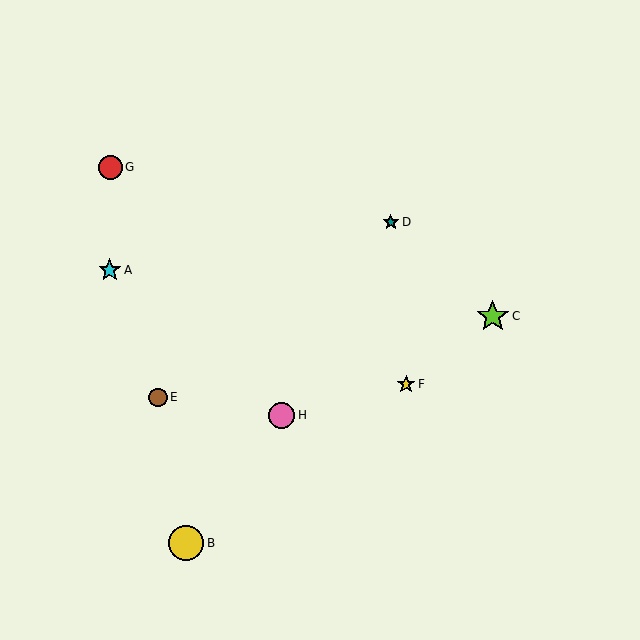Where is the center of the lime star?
The center of the lime star is at (493, 316).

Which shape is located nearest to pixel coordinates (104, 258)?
The cyan star (labeled A) at (110, 270) is nearest to that location.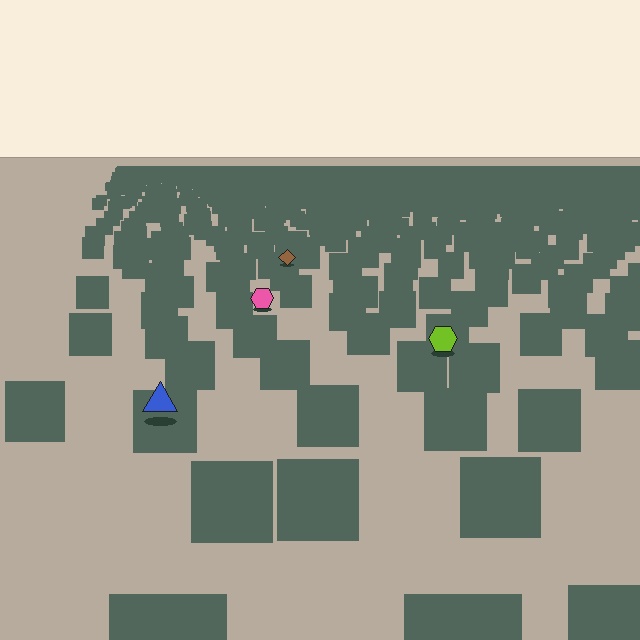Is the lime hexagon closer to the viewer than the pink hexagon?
Yes. The lime hexagon is closer — you can tell from the texture gradient: the ground texture is coarser near it.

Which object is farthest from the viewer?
The brown diamond is farthest from the viewer. It appears smaller and the ground texture around it is denser.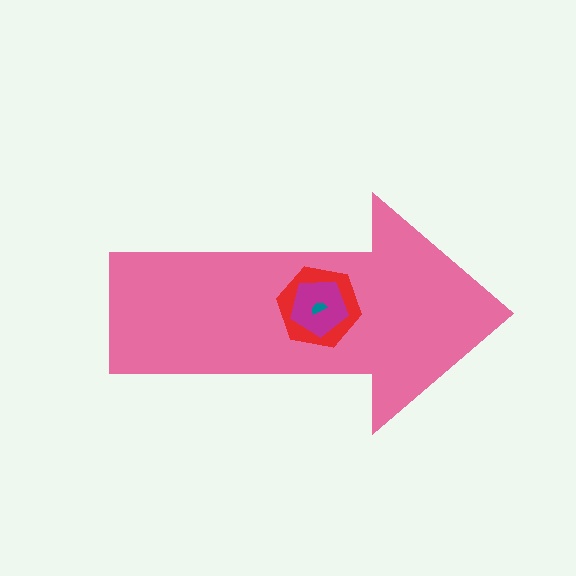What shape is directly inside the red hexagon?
The magenta pentagon.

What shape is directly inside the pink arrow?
The red hexagon.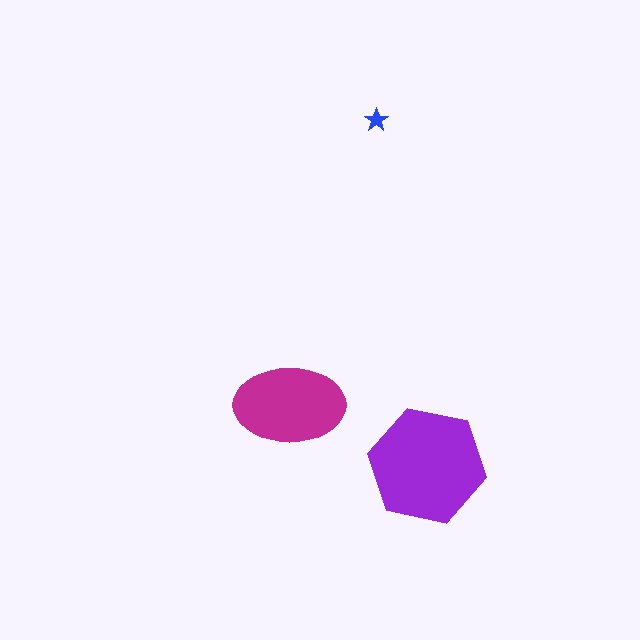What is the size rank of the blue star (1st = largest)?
3rd.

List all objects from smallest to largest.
The blue star, the magenta ellipse, the purple hexagon.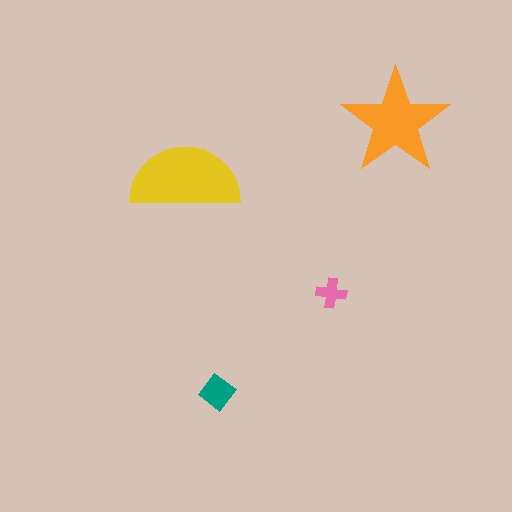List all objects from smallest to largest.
The pink cross, the teal diamond, the orange star, the yellow semicircle.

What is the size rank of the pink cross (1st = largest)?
4th.